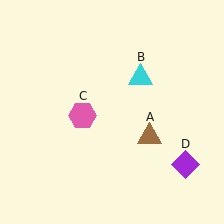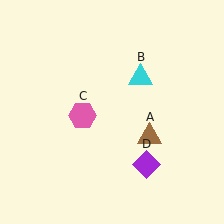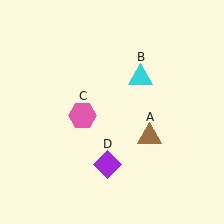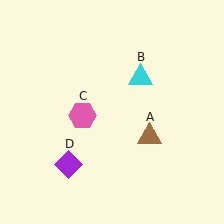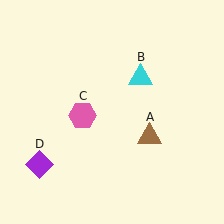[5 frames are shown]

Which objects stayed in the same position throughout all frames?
Brown triangle (object A) and cyan triangle (object B) and pink hexagon (object C) remained stationary.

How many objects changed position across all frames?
1 object changed position: purple diamond (object D).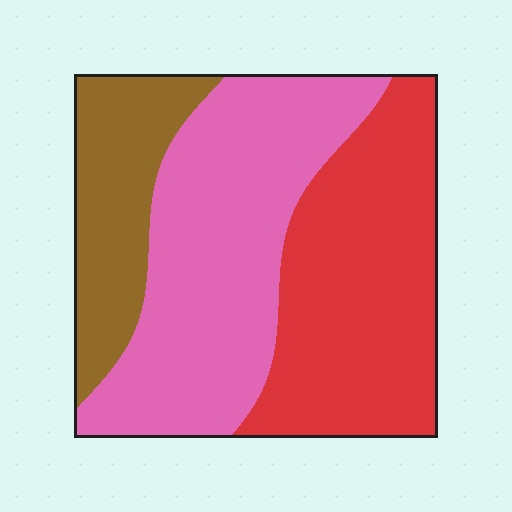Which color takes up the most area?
Pink, at roughly 45%.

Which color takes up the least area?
Brown, at roughly 20%.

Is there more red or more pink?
Pink.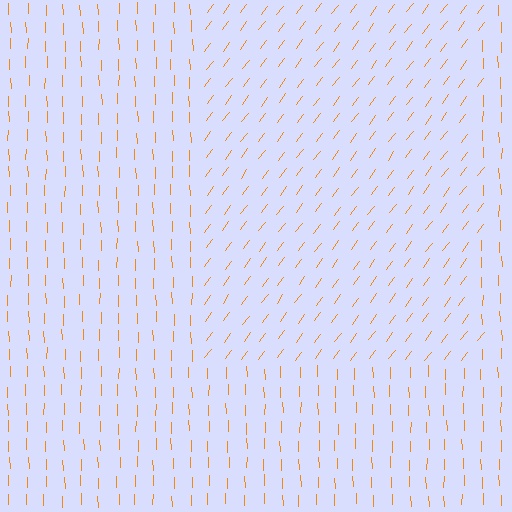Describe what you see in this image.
The image is filled with small orange line segments. A rectangle region in the image has lines oriented differently from the surrounding lines, creating a visible texture boundary.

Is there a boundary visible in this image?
Yes, there is a texture boundary formed by a change in line orientation.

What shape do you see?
I see a rectangle.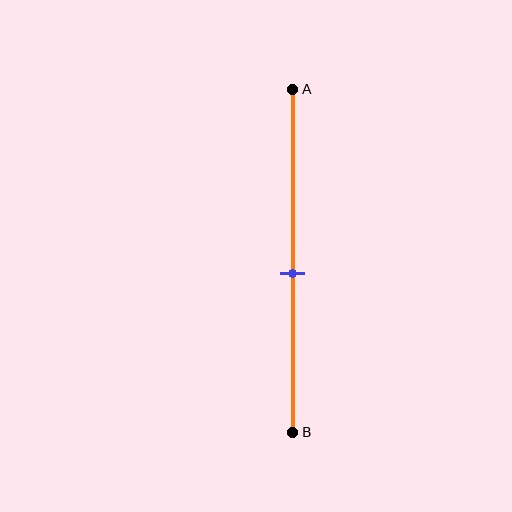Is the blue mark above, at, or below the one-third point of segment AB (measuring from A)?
The blue mark is below the one-third point of segment AB.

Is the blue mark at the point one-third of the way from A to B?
No, the mark is at about 55% from A, not at the 33% one-third point.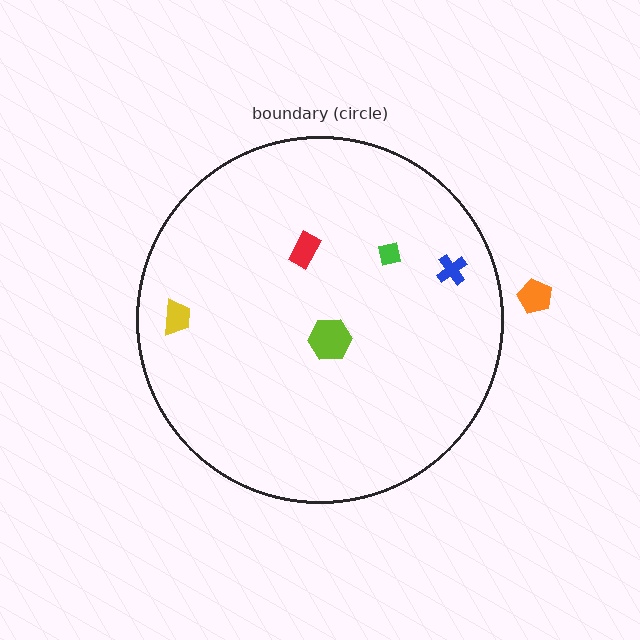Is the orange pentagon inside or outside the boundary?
Outside.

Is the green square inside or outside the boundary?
Inside.